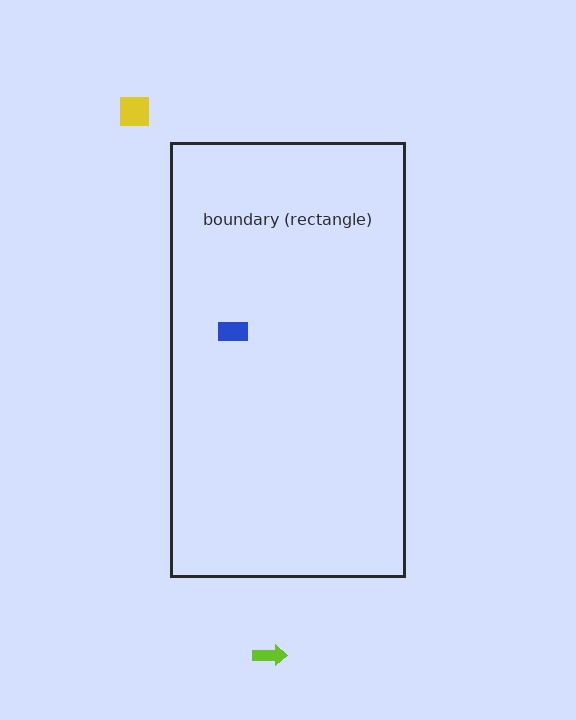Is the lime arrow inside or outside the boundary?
Outside.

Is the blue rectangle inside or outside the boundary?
Inside.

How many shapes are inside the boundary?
1 inside, 2 outside.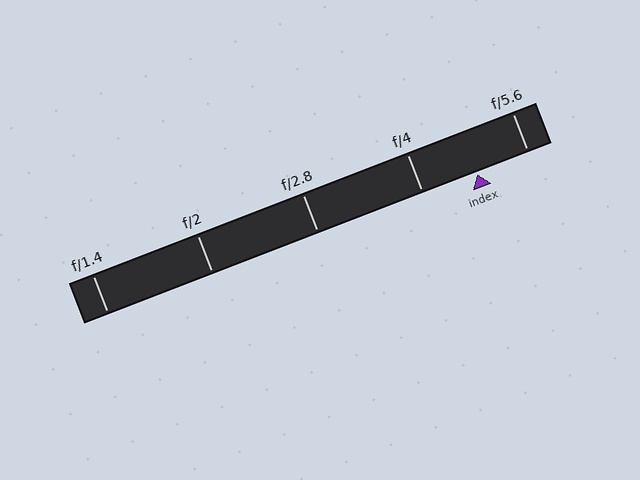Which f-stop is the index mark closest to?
The index mark is closest to f/5.6.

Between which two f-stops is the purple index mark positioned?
The index mark is between f/4 and f/5.6.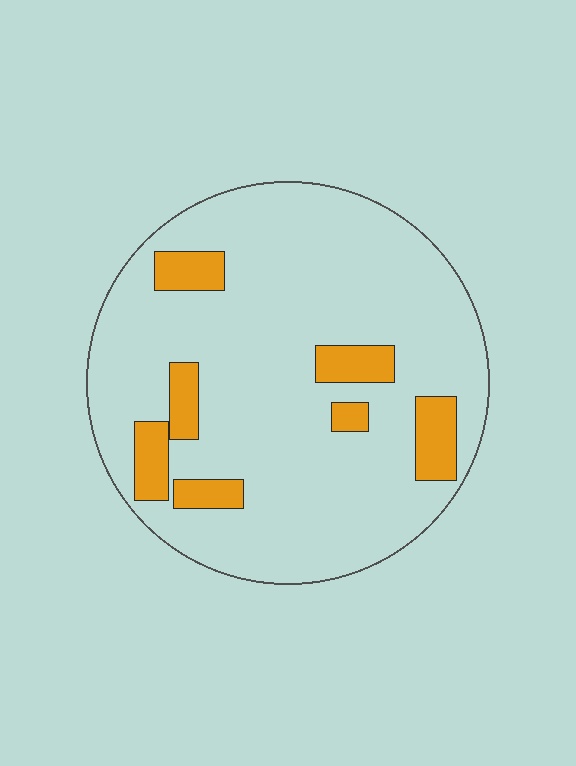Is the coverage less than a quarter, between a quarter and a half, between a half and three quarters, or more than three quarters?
Less than a quarter.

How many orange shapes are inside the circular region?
7.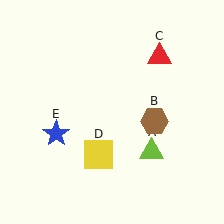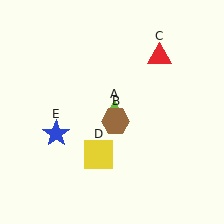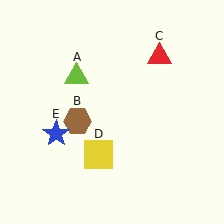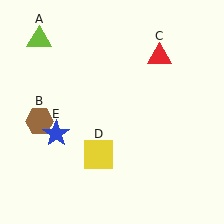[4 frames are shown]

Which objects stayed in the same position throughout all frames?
Red triangle (object C) and yellow square (object D) and blue star (object E) remained stationary.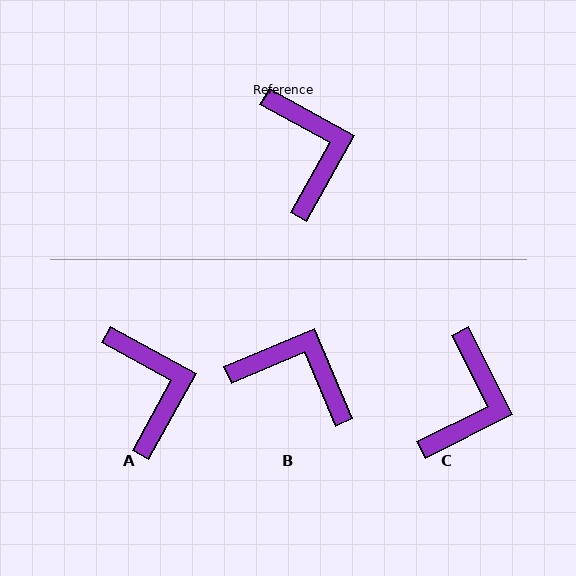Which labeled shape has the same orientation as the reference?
A.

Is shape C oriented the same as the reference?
No, it is off by about 34 degrees.